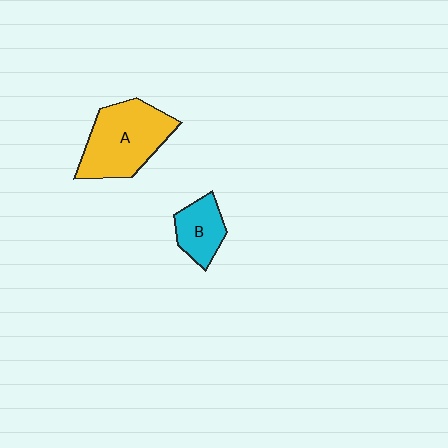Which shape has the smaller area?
Shape B (cyan).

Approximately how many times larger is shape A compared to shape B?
Approximately 2.1 times.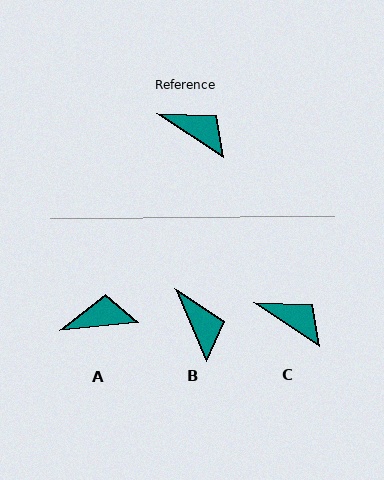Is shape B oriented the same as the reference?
No, it is off by about 33 degrees.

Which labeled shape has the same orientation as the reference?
C.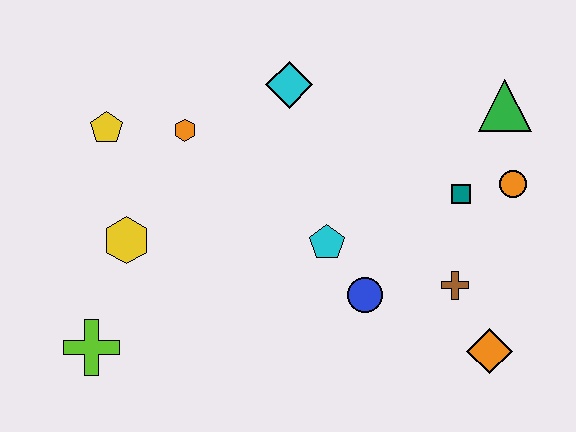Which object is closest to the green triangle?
The orange circle is closest to the green triangle.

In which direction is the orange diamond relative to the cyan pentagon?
The orange diamond is to the right of the cyan pentagon.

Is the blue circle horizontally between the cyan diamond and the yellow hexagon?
No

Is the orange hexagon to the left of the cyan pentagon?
Yes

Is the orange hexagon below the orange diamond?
No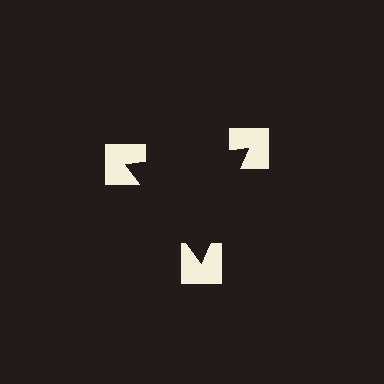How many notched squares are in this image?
There are 3 — one at each vertex of the illusory triangle.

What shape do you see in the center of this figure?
An illusory triangle — its edges are inferred from the aligned wedge cuts in the notched squares, not physically drawn.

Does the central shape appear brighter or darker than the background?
It typically appears slightly darker than the background, even though no actual brightness change is drawn.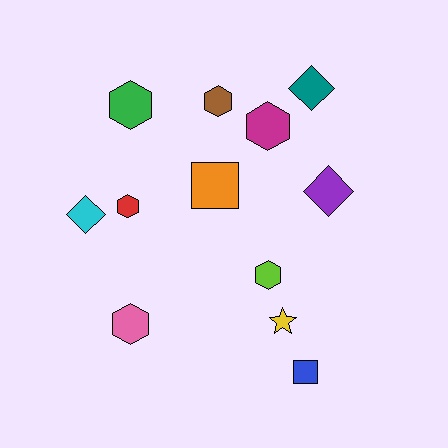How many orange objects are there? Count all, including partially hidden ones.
There is 1 orange object.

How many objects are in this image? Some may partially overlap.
There are 12 objects.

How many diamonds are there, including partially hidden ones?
There are 3 diamonds.